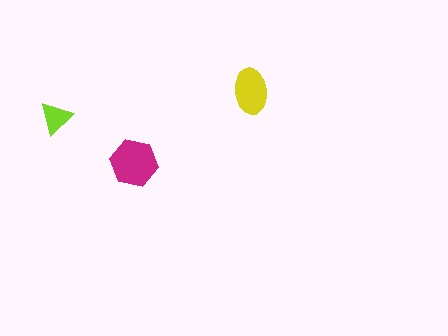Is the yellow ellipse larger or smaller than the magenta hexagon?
Smaller.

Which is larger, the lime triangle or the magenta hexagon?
The magenta hexagon.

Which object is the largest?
The magenta hexagon.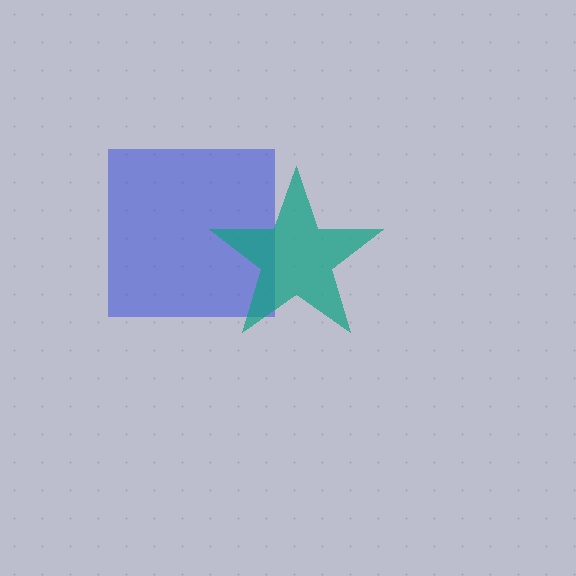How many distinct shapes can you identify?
There are 2 distinct shapes: a blue square, a teal star.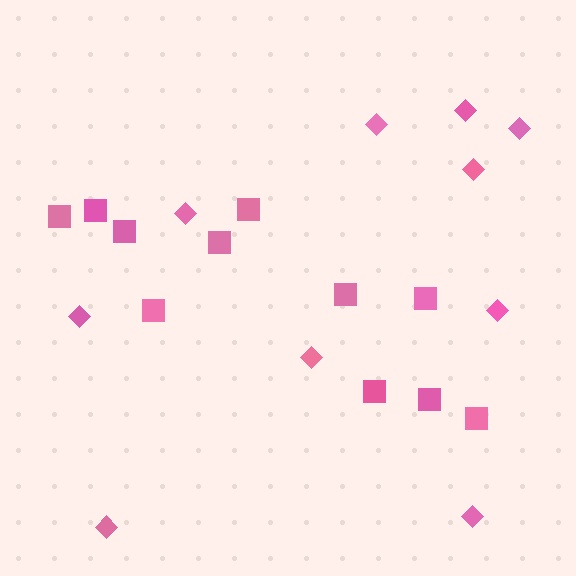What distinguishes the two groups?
There are 2 groups: one group of squares (11) and one group of diamonds (10).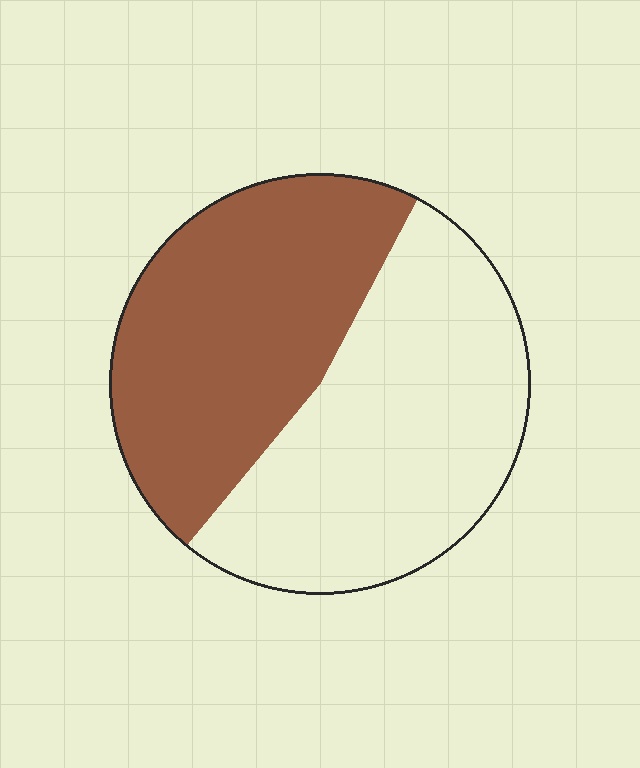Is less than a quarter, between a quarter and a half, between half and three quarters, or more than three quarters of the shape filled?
Between a quarter and a half.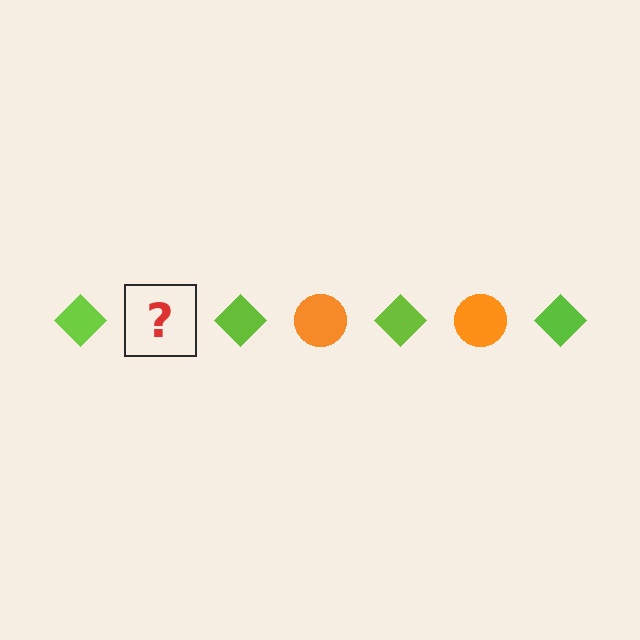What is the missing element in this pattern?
The missing element is an orange circle.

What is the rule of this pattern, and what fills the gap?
The rule is that the pattern alternates between lime diamond and orange circle. The gap should be filled with an orange circle.